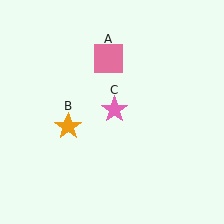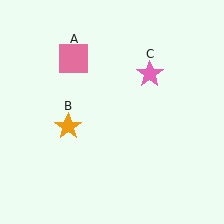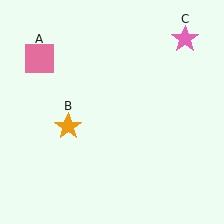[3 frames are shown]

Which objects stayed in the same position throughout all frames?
Orange star (object B) remained stationary.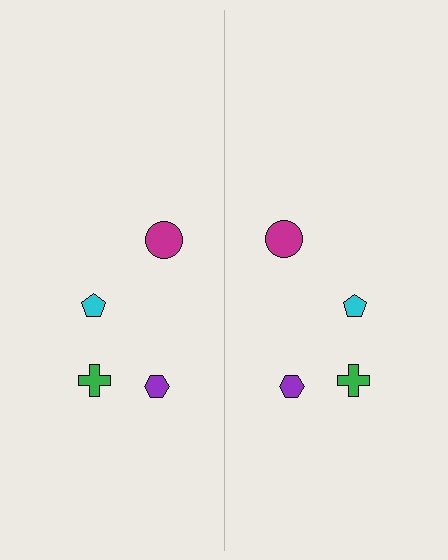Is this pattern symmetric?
Yes, this pattern has bilateral (reflection) symmetry.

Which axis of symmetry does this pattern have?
The pattern has a vertical axis of symmetry running through the center of the image.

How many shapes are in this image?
There are 8 shapes in this image.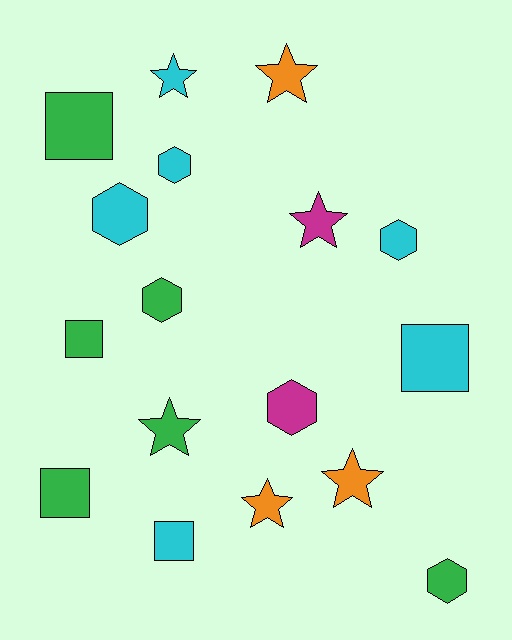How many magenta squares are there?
There are no magenta squares.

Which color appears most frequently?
Green, with 6 objects.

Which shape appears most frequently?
Hexagon, with 6 objects.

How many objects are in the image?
There are 17 objects.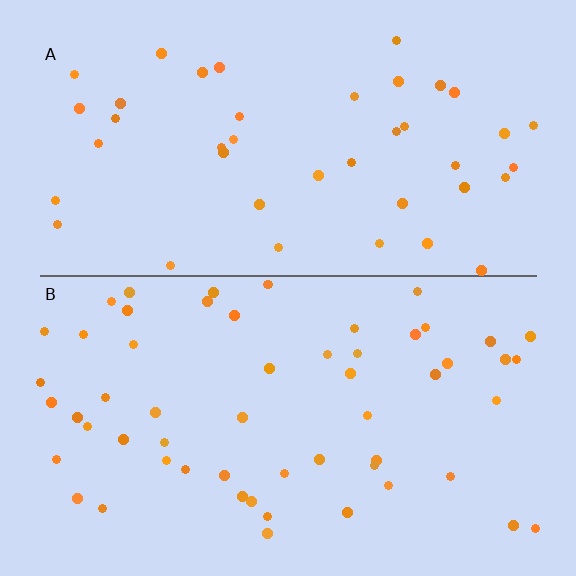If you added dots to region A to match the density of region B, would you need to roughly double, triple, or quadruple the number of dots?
Approximately double.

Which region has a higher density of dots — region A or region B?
B (the bottom).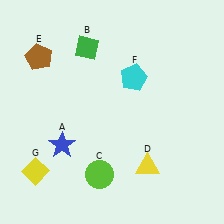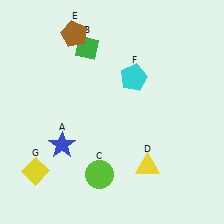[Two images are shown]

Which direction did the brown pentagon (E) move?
The brown pentagon (E) moved right.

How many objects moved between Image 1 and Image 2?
1 object moved between the two images.